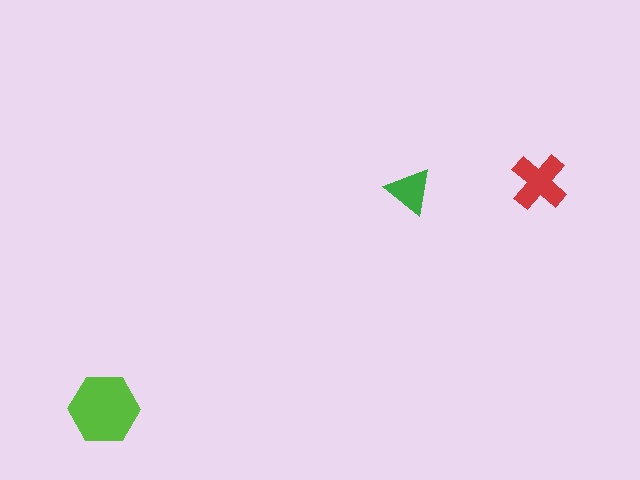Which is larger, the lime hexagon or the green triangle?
The lime hexagon.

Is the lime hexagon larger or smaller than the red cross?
Larger.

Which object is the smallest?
The green triangle.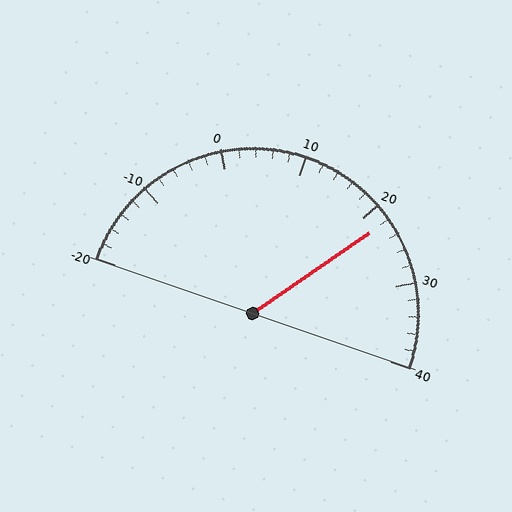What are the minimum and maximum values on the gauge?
The gauge ranges from -20 to 40.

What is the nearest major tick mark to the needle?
The nearest major tick mark is 20.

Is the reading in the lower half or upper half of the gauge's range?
The reading is in the upper half of the range (-20 to 40).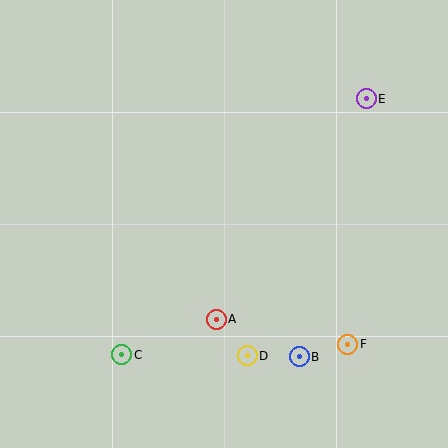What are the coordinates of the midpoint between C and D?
The midpoint between C and D is at (184, 355).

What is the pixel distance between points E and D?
The distance between E and D is 283 pixels.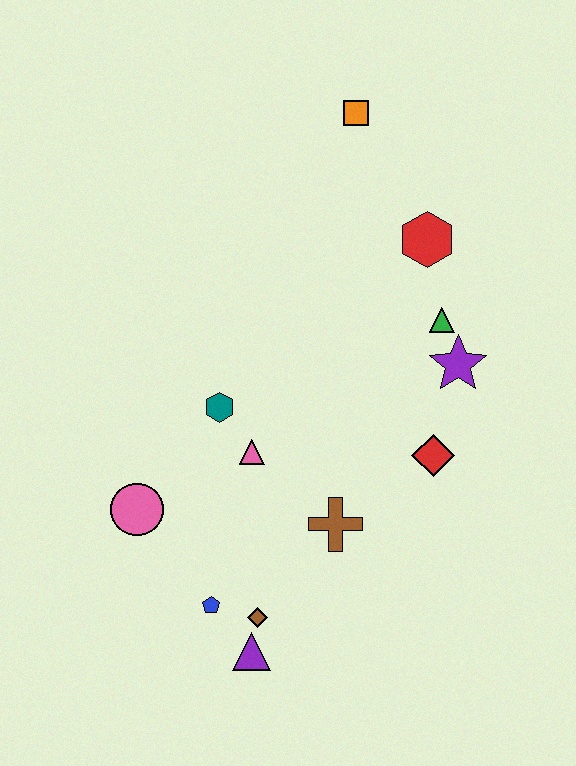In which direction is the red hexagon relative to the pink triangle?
The red hexagon is above the pink triangle.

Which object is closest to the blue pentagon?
The brown diamond is closest to the blue pentagon.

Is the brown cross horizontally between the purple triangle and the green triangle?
Yes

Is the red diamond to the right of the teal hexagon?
Yes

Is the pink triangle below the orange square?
Yes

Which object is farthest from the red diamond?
The orange square is farthest from the red diamond.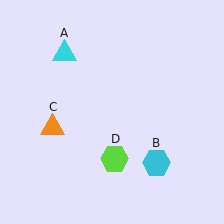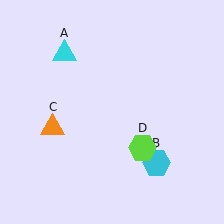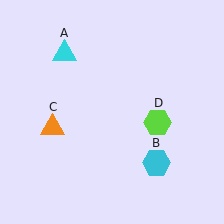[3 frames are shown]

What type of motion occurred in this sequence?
The lime hexagon (object D) rotated counterclockwise around the center of the scene.